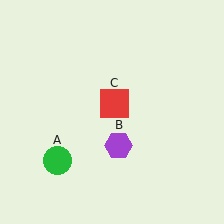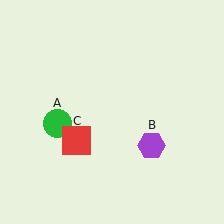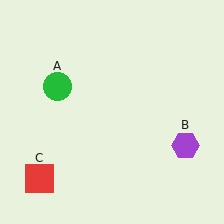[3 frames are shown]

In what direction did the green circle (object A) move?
The green circle (object A) moved up.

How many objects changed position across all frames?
3 objects changed position: green circle (object A), purple hexagon (object B), red square (object C).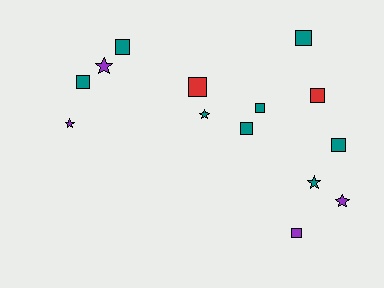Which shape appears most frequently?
Square, with 9 objects.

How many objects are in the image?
There are 14 objects.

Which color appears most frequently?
Teal, with 8 objects.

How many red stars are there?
There are no red stars.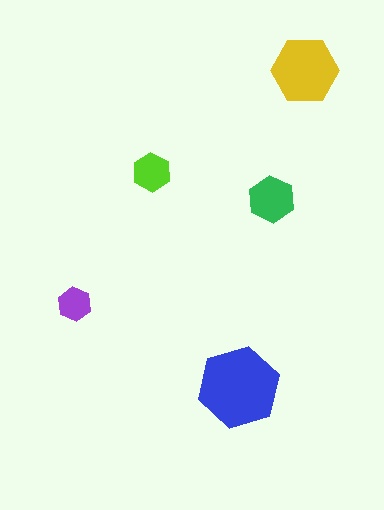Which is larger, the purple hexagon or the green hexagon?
The green one.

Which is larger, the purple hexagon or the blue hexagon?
The blue one.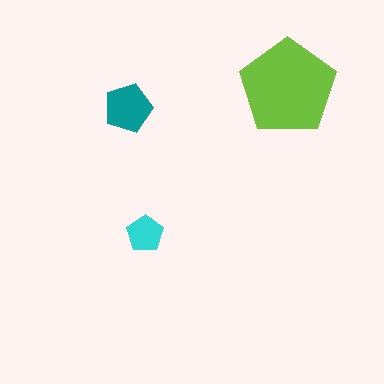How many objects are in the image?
There are 3 objects in the image.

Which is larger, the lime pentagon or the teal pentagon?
The lime one.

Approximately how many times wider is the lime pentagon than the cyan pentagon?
About 2.5 times wider.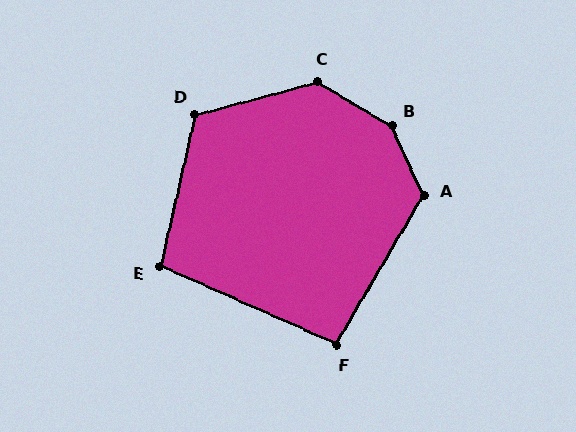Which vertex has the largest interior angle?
B, at approximately 145 degrees.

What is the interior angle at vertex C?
Approximately 134 degrees (obtuse).